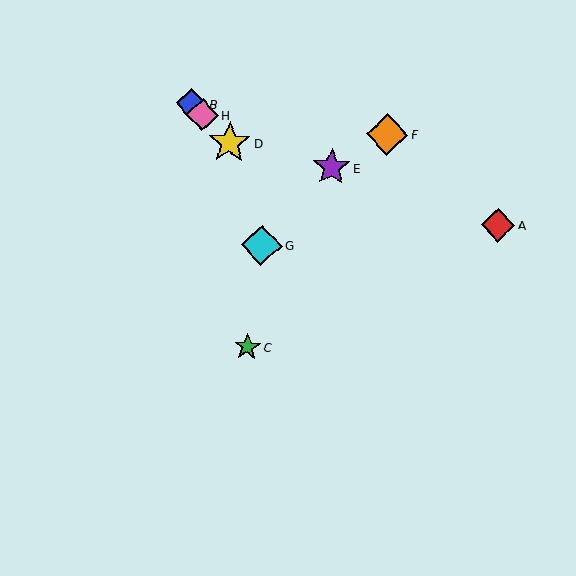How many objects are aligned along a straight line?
3 objects (B, D, H) are aligned along a straight line.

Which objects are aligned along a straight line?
Objects B, D, H are aligned along a straight line.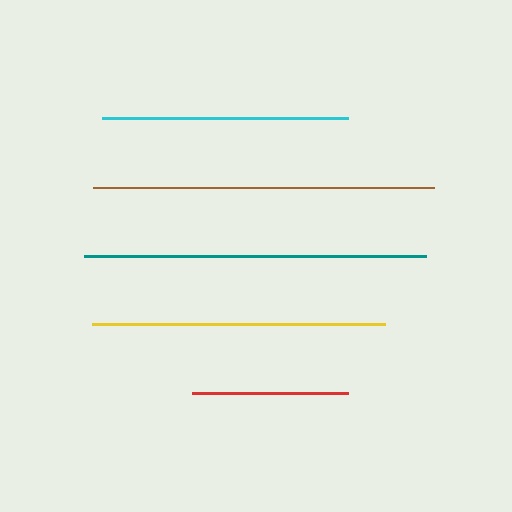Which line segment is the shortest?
The red line is the shortest at approximately 156 pixels.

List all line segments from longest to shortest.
From longest to shortest: teal, brown, yellow, cyan, red.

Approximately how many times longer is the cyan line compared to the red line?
The cyan line is approximately 1.6 times the length of the red line.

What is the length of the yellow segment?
The yellow segment is approximately 292 pixels long.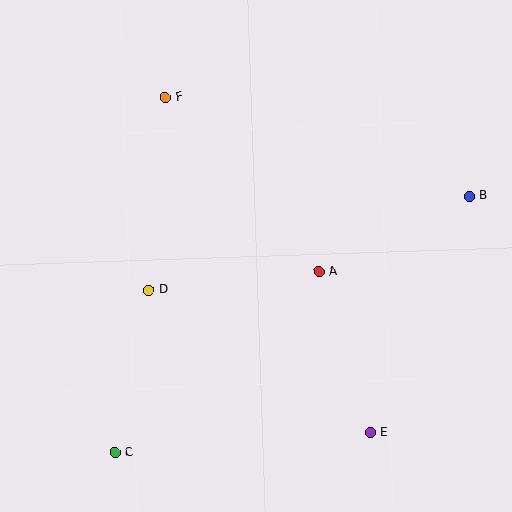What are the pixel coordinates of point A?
Point A is at (319, 272).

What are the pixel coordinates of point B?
Point B is at (469, 196).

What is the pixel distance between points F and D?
The distance between F and D is 193 pixels.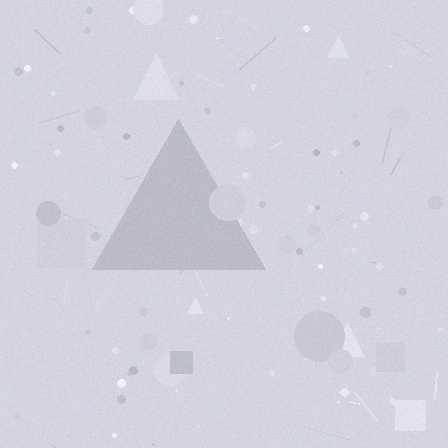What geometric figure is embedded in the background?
A triangle is embedded in the background.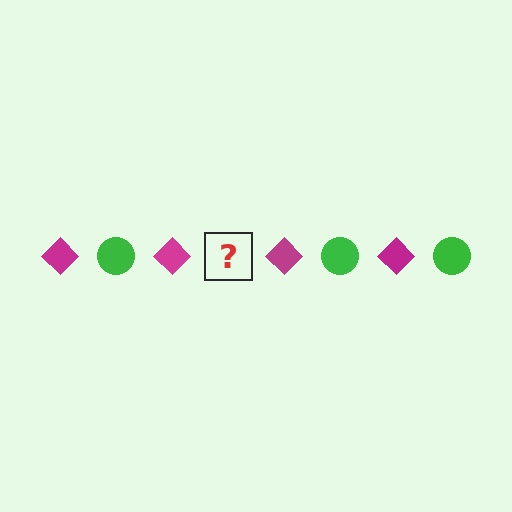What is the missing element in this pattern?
The missing element is a green circle.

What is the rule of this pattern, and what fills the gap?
The rule is that the pattern alternates between magenta diamond and green circle. The gap should be filled with a green circle.